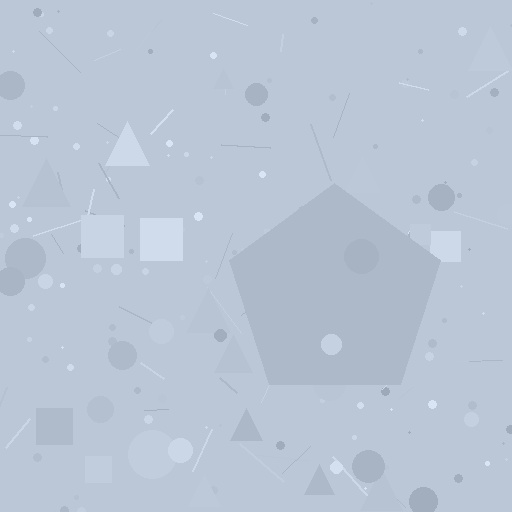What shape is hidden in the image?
A pentagon is hidden in the image.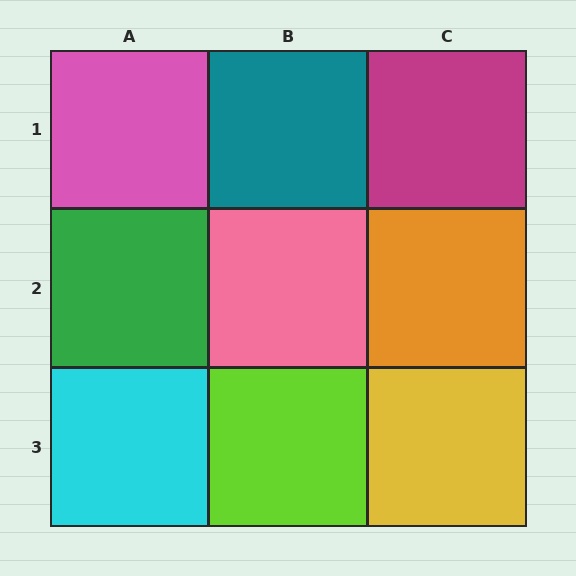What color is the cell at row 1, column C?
Magenta.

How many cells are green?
1 cell is green.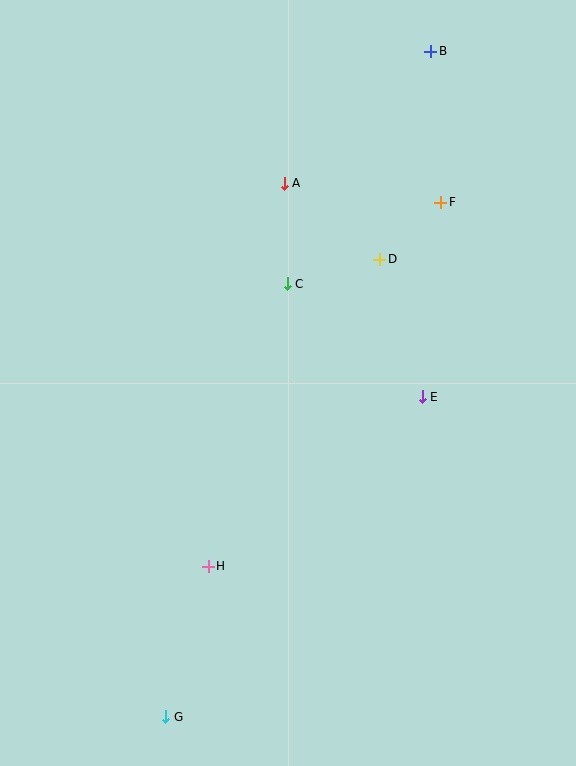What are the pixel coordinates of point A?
Point A is at (284, 183).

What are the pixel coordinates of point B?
Point B is at (431, 51).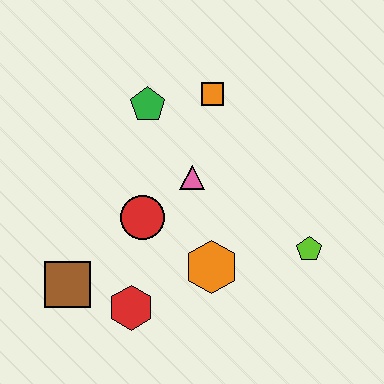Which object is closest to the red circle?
The pink triangle is closest to the red circle.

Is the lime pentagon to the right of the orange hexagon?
Yes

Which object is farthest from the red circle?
The lime pentagon is farthest from the red circle.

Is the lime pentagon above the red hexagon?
Yes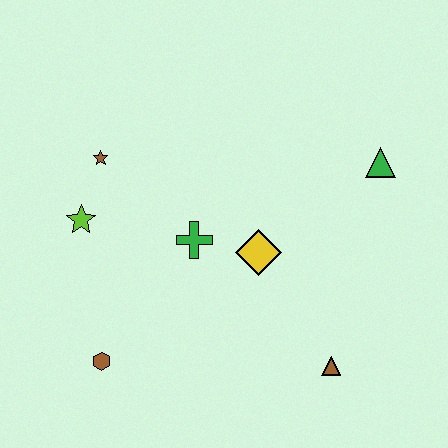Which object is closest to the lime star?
The brown star is closest to the lime star.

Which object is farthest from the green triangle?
The brown hexagon is farthest from the green triangle.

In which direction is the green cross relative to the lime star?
The green cross is to the right of the lime star.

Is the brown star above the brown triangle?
Yes